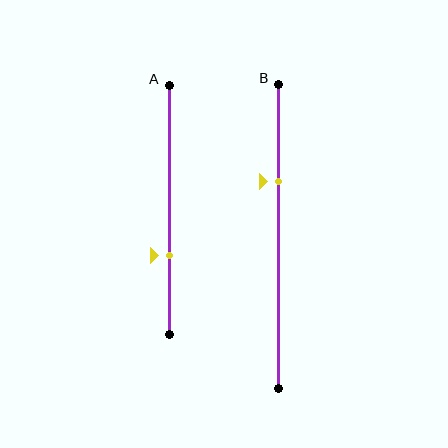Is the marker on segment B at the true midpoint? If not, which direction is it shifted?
No, the marker on segment B is shifted upward by about 18% of the segment length.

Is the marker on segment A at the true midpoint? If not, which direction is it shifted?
No, the marker on segment A is shifted downward by about 18% of the segment length.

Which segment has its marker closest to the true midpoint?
Segment B has its marker closest to the true midpoint.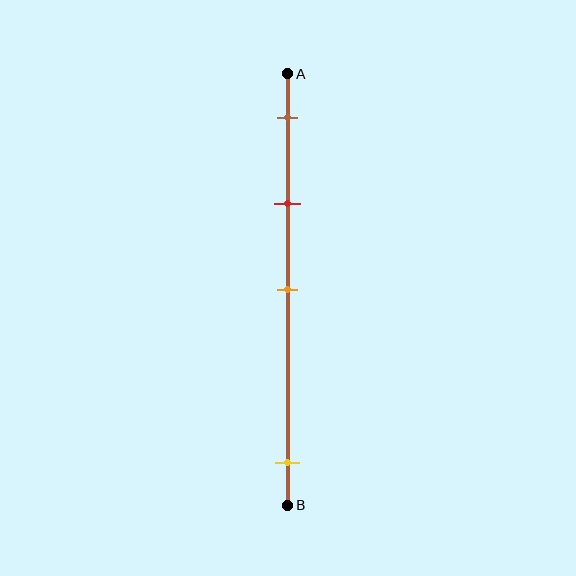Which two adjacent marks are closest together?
The brown and red marks are the closest adjacent pair.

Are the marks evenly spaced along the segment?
No, the marks are not evenly spaced.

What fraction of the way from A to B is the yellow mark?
The yellow mark is approximately 90% (0.9) of the way from A to B.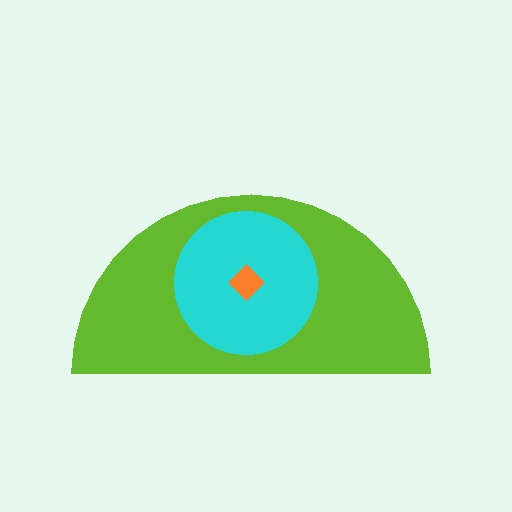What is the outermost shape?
The lime semicircle.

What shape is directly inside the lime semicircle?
The cyan circle.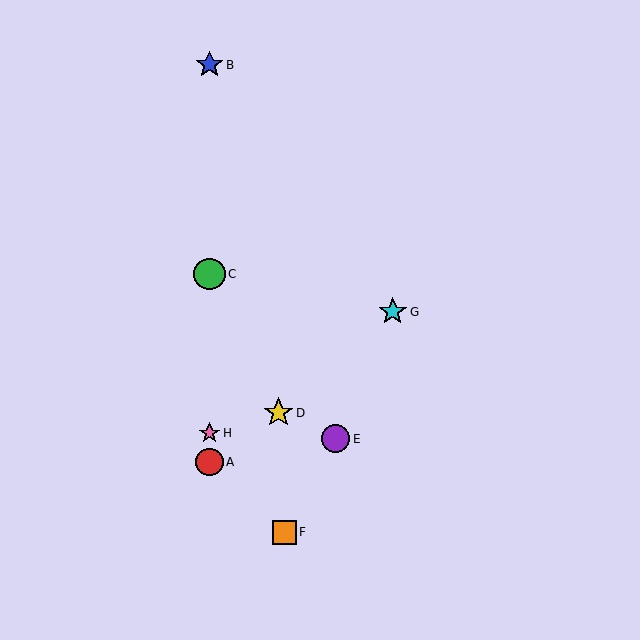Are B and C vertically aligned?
Yes, both are at x≈210.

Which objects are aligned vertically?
Objects A, B, C, H are aligned vertically.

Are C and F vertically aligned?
No, C is at x≈210 and F is at x≈284.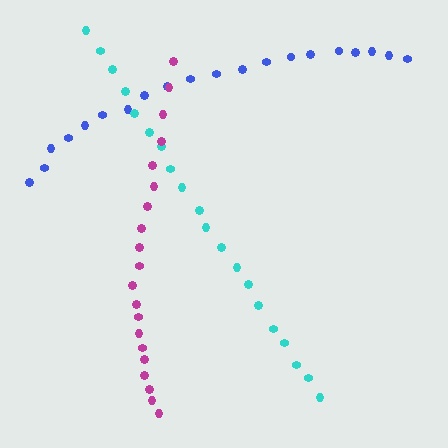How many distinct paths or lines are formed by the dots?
There are 3 distinct paths.